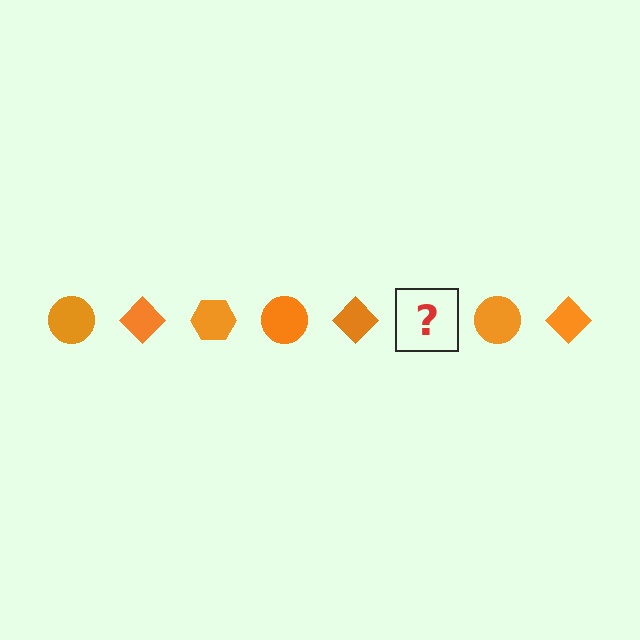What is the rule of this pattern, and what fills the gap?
The rule is that the pattern cycles through circle, diamond, hexagon shapes in orange. The gap should be filled with an orange hexagon.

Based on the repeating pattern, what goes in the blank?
The blank should be an orange hexagon.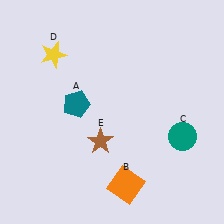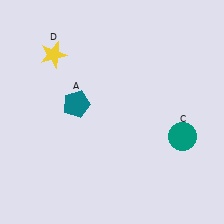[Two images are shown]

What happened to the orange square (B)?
The orange square (B) was removed in Image 2. It was in the bottom-right area of Image 1.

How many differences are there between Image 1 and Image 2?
There are 2 differences between the two images.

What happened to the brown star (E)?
The brown star (E) was removed in Image 2. It was in the bottom-left area of Image 1.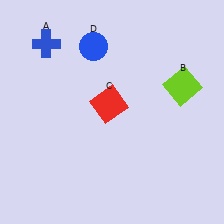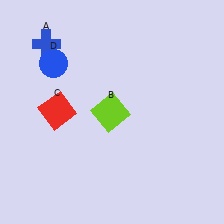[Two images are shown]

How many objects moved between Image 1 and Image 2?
3 objects moved between the two images.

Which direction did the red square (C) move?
The red square (C) moved left.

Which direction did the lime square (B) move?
The lime square (B) moved left.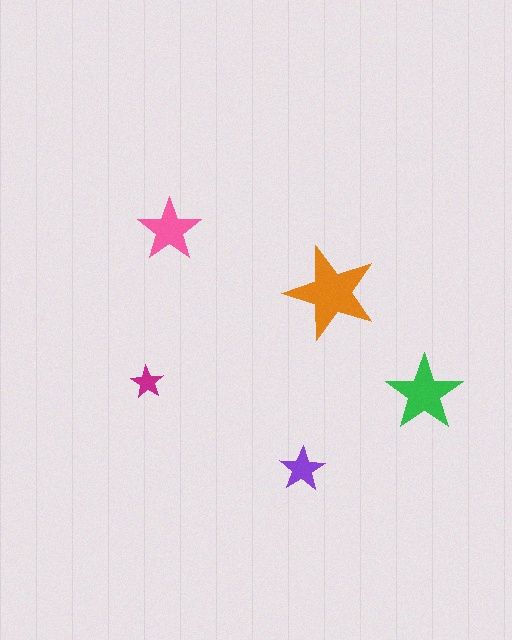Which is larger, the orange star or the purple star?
The orange one.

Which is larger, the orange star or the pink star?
The orange one.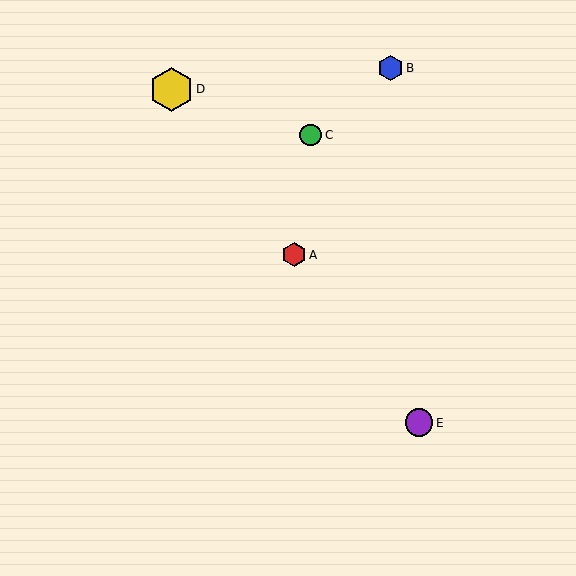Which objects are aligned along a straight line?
Objects A, D, E are aligned along a straight line.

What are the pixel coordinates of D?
Object D is at (171, 89).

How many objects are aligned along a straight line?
3 objects (A, D, E) are aligned along a straight line.